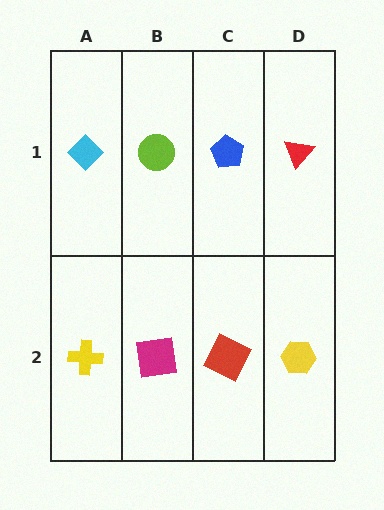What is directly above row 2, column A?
A cyan diamond.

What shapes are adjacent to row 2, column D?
A red triangle (row 1, column D), a red square (row 2, column C).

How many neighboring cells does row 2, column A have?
2.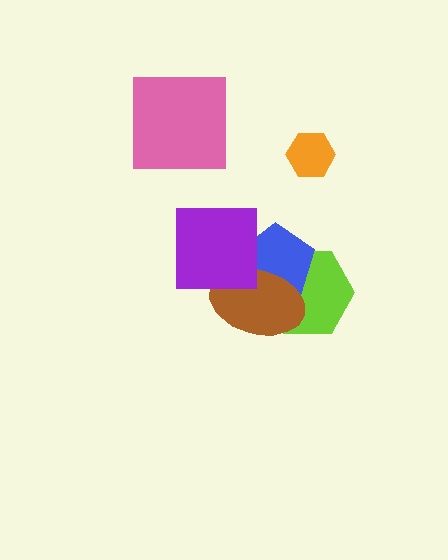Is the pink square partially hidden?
No, no other shape covers it.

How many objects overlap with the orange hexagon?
0 objects overlap with the orange hexagon.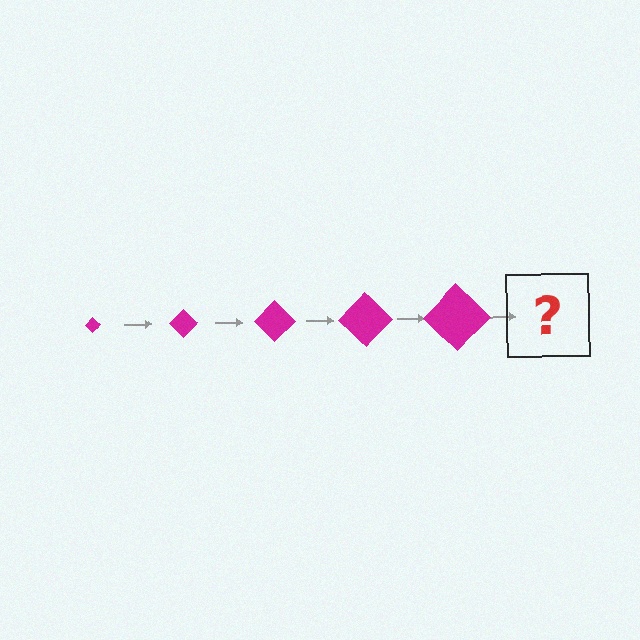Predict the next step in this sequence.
The next step is a magenta diamond, larger than the previous one.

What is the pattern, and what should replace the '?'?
The pattern is that the diamond gets progressively larger each step. The '?' should be a magenta diamond, larger than the previous one.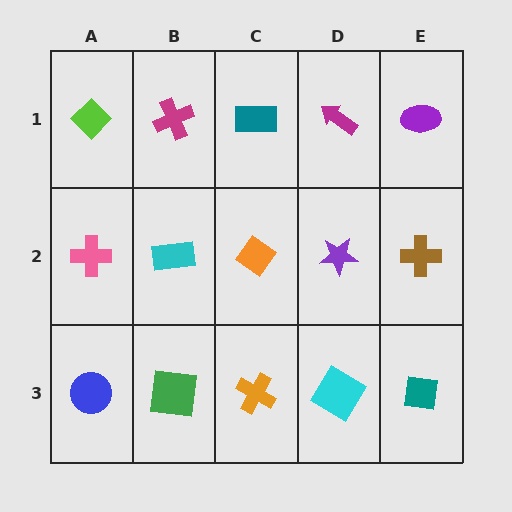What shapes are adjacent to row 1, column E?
A brown cross (row 2, column E), a magenta arrow (row 1, column D).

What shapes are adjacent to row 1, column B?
A cyan rectangle (row 2, column B), a lime diamond (row 1, column A), a teal rectangle (row 1, column C).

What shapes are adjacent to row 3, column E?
A brown cross (row 2, column E), a cyan diamond (row 3, column D).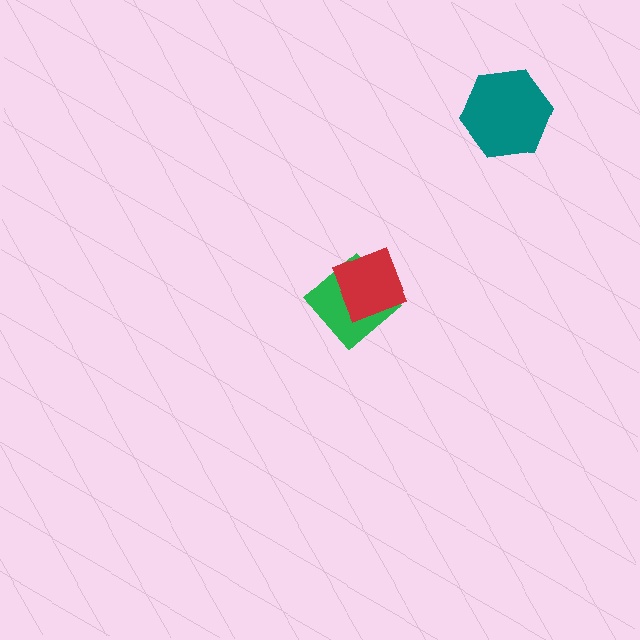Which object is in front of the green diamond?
The red diamond is in front of the green diamond.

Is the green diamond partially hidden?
Yes, it is partially covered by another shape.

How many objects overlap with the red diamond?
1 object overlaps with the red diamond.